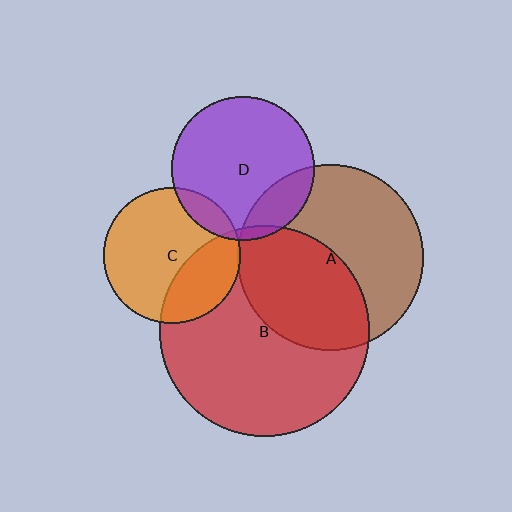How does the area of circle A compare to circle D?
Approximately 1.7 times.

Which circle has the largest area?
Circle B (red).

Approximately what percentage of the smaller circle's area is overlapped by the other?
Approximately 45%.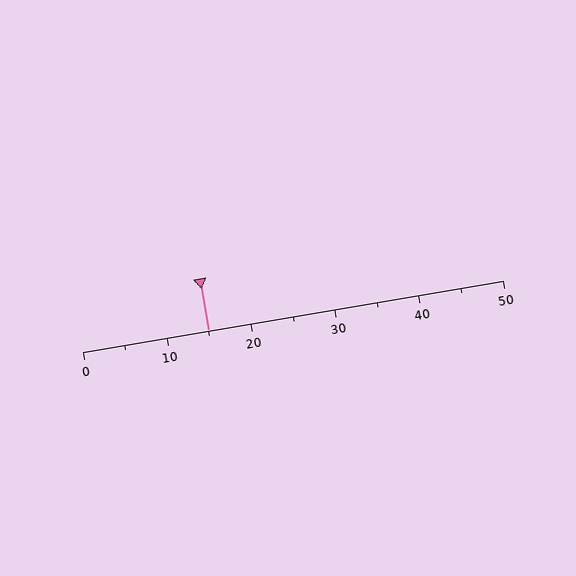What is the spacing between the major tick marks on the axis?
The major ticks are spaced 10 apart.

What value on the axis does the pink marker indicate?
The marker indicates approximately 15.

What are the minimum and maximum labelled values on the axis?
The axis runs from 0 to 50.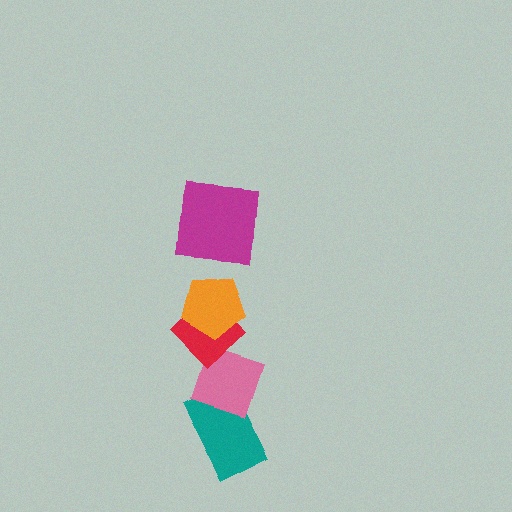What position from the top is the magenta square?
The magenta square is 1st from the top.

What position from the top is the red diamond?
The red diamond is 3rd from the top.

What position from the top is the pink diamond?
The pink diamond is 4th from the top.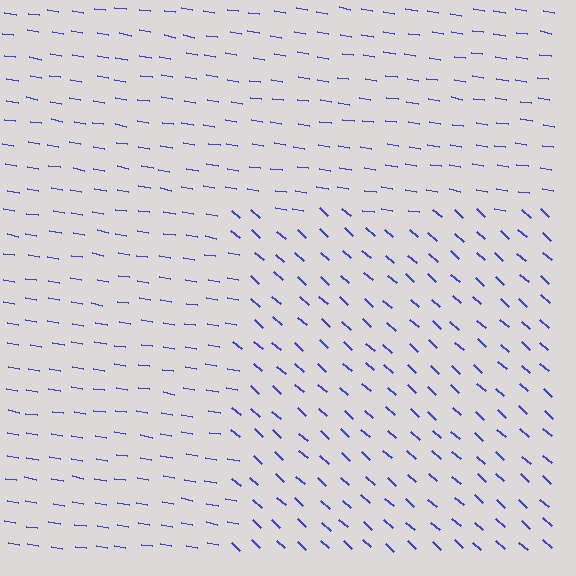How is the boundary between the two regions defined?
The boundary is defined purely by a change in line orientation (approximately 33 degrees difference). All lines are the same color and thickness.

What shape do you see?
I see a rectangle.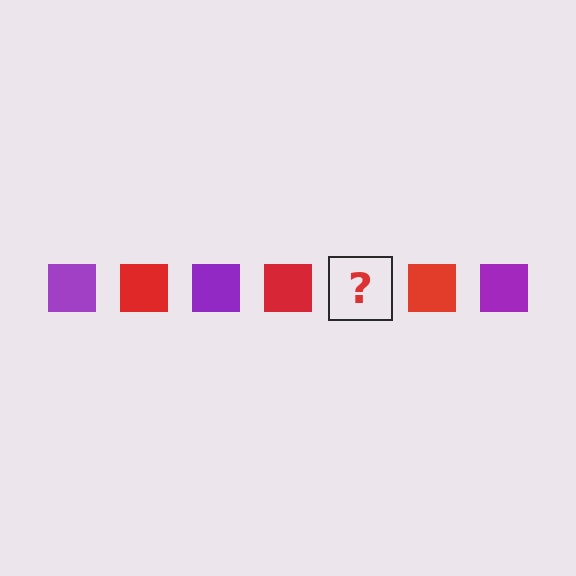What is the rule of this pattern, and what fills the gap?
The rule is that the pattern cycles through purple, red squares. The gap should be filled with a purple square.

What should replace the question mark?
The question mark should be replaced with a purple square.